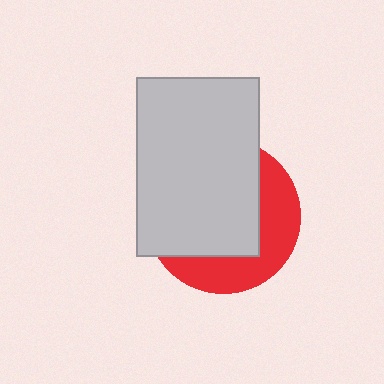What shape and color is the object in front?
The object in front is a light gray rectangle.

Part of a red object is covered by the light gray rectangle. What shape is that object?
It is a circle.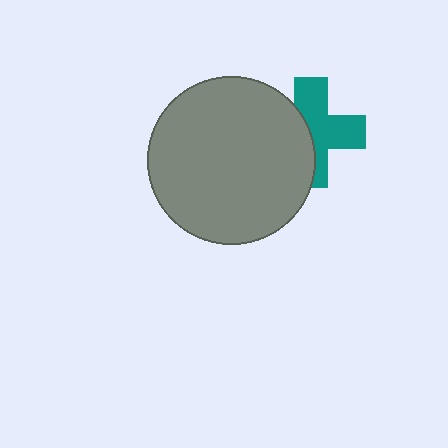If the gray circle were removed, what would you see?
You would see the complete teal cross.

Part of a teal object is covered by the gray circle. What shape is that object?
It is a cross.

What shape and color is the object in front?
The object in front is a gray circle.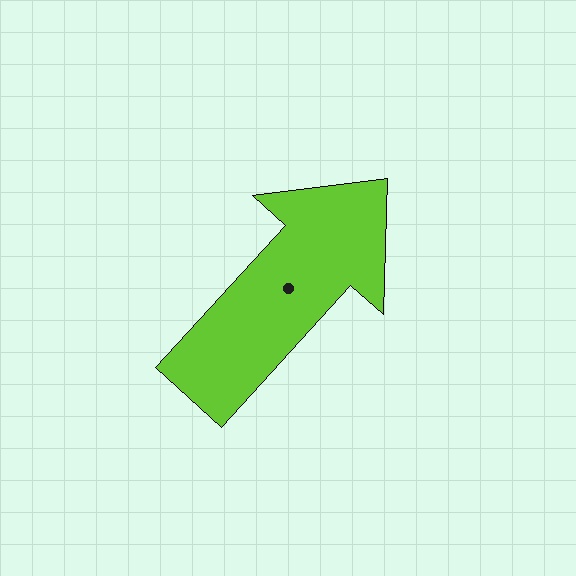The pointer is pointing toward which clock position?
Roughly 1 o'clock.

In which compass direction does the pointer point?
Northeast.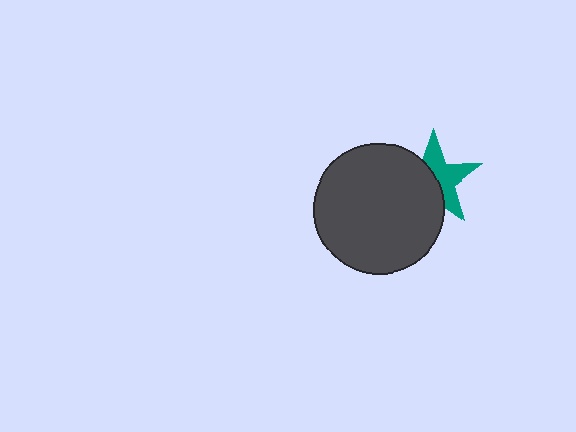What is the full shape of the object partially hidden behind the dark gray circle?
The partially hidden object is a teal star.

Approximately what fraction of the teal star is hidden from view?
Roughly 49% of the teal star is hidden behind the dark gray circle.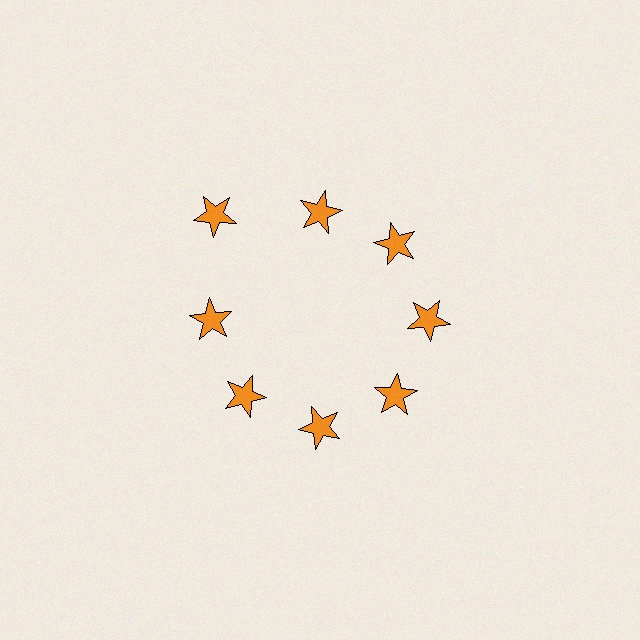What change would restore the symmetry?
The symmetry would be restored by moving it inward, back onto the ring so that all 8 stars sit at equal angles and equal distance from the center.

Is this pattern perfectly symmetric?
No. The 8 orange stars are arranged in a ring, but one element near the 10 o'clock position is pushed outward from the center, breaking the 8-fold rotational symmetry.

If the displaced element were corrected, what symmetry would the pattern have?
It would have 8-fold rotational symmetry — the pattern would map onto itself every 45 degrees.